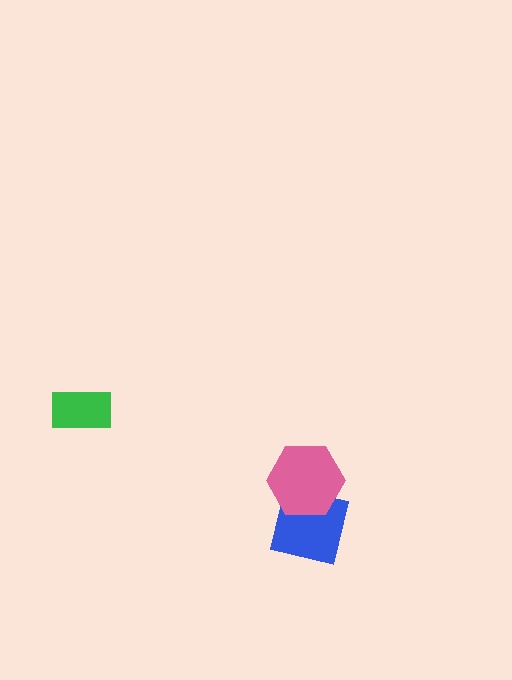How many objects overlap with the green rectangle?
0 objects overlap with the green rectangle.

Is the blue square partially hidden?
Yes, it is partially covered by another shape.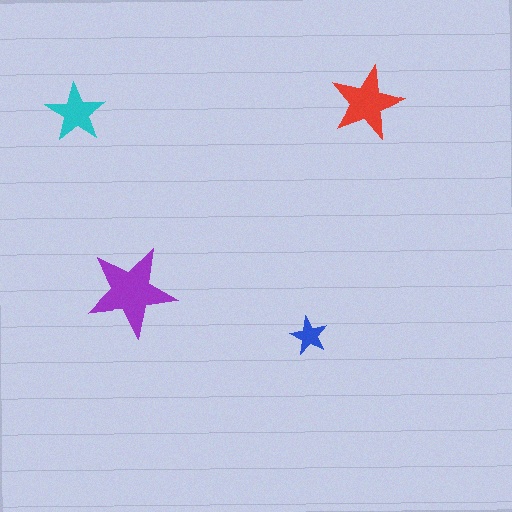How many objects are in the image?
There are 4 objects in the image.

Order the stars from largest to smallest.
the purple one, the red one, the cyan one, the blue one.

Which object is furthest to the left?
The cyan star is leftmost.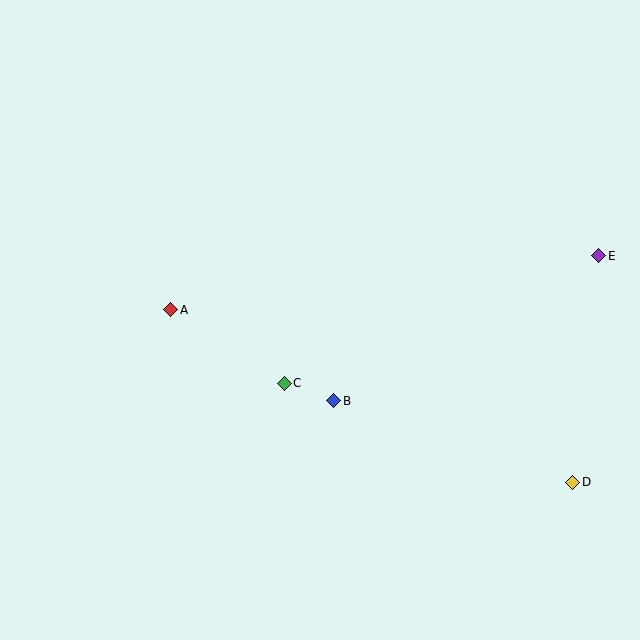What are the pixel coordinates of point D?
Point D is at (573, 483).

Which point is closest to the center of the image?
Point C at (284, 383) is closest to the center.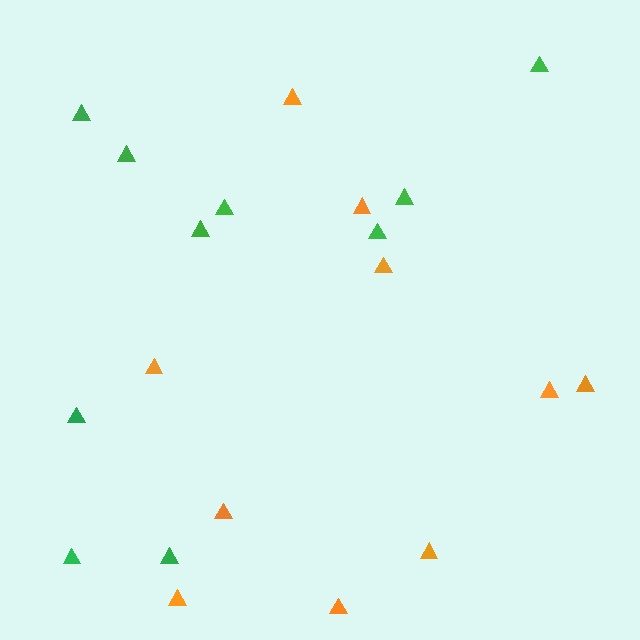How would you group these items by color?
There are 2 groups: one group of green triangles (10) and one group of orange triangles (10).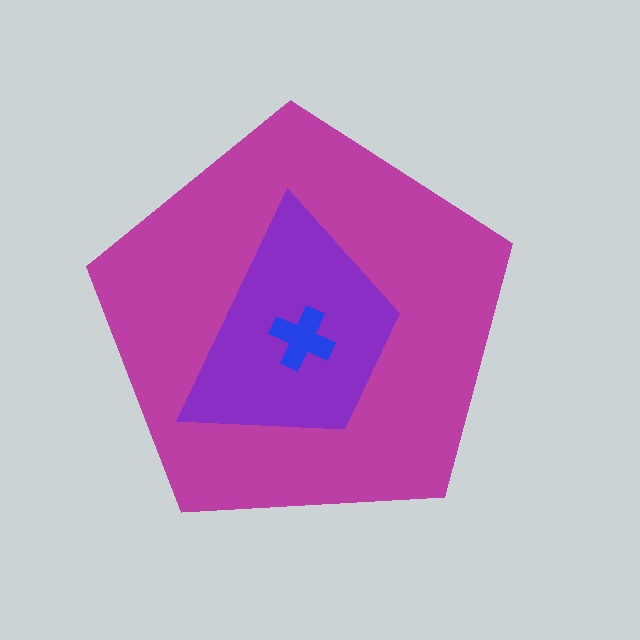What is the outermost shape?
The magenta pentagon.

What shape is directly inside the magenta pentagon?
The purple trapezoid.